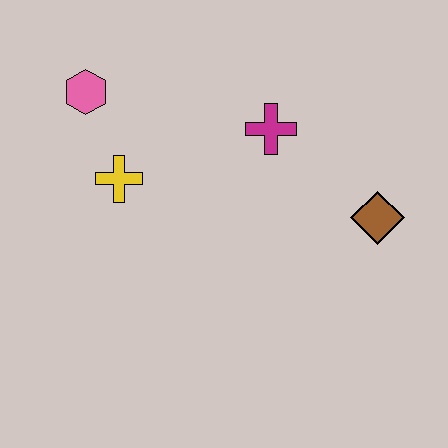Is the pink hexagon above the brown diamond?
Yes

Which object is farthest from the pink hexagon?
The brown diamond is farthest from the pink hexagon.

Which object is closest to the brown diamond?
The magenta cross is closest to the brown diamond.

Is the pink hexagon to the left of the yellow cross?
Yes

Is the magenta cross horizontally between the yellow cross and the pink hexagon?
No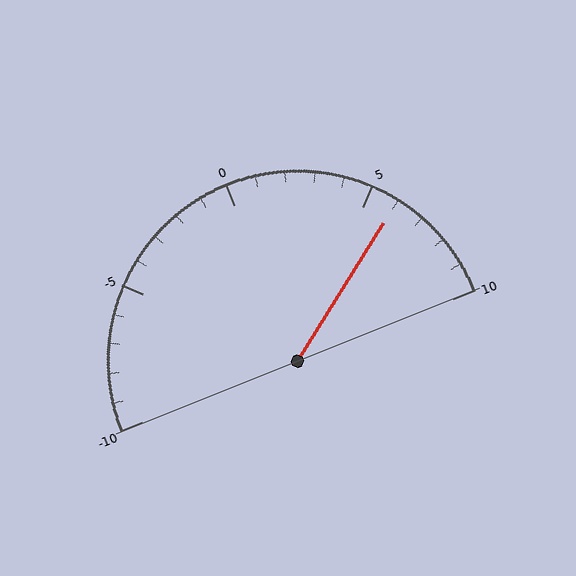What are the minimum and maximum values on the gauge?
The gauge ranges from -10 to 10.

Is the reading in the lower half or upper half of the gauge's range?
The reading is in the upper half of the range (-10 to 10).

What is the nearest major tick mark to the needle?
The nearest major tick mark is 5.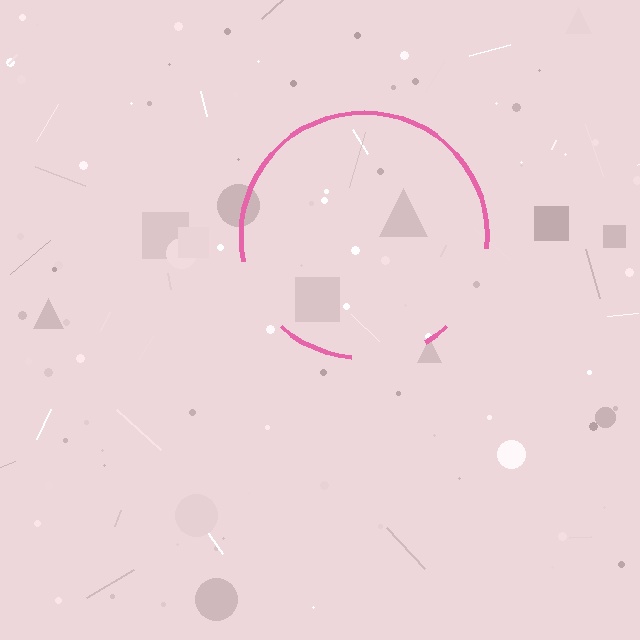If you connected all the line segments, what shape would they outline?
They would outline a circle.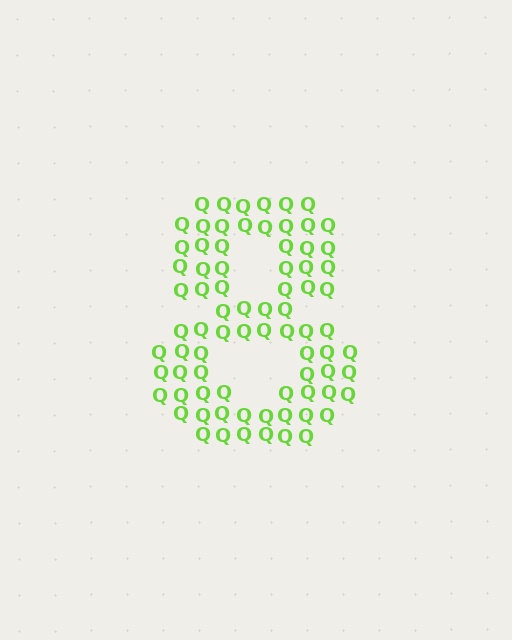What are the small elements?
The small elements are letter Q's.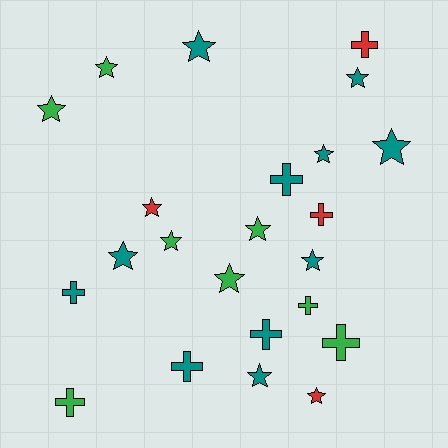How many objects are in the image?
There are 23 objects.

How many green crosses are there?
There are 3 green crosses.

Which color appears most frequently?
Teal, with 11 objects.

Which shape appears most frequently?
Star, with 14 objects.